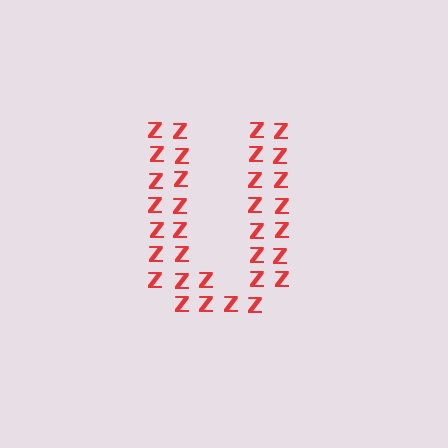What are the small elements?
The small elements are letter Z's.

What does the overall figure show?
The overall figure shows the letter U.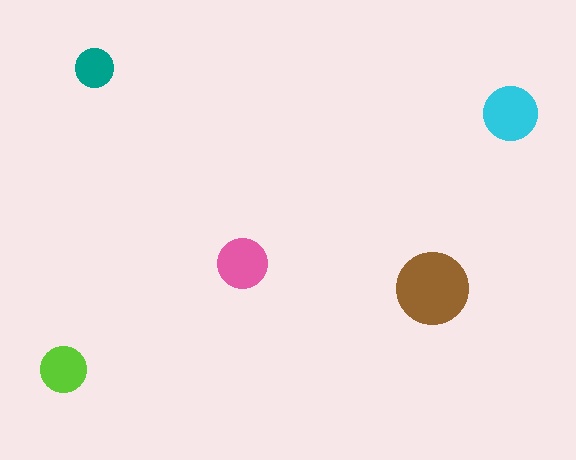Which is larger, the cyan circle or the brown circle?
The brown one.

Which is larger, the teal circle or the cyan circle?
The cyan one.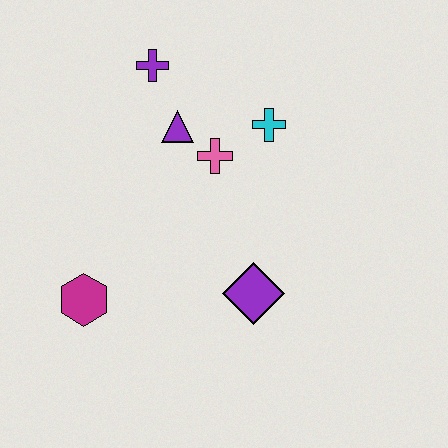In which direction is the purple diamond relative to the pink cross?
The purple diamond is below the pink cross.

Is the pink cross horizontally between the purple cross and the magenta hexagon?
No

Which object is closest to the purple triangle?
The pink cross is closest to the purple triangle.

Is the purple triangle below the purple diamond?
No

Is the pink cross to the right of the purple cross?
Yes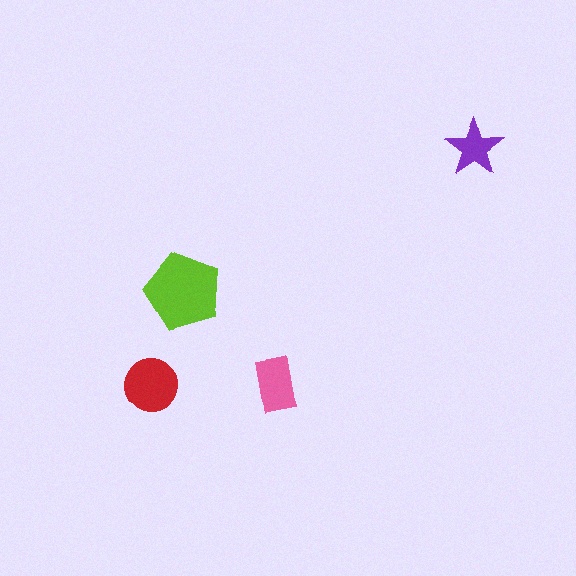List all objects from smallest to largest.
The purple star, the pink rectangle, the red circle, the lime pentagon.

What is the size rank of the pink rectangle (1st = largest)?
3rd.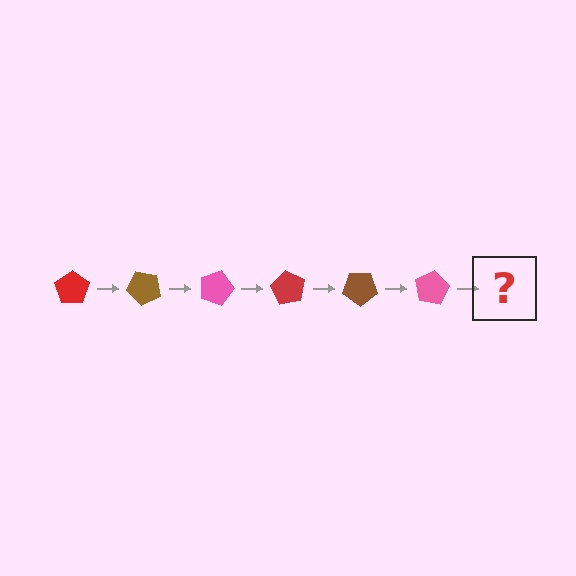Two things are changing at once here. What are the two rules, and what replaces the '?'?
The two rules are that it rotates 45 degrees each step and the color cycles through red, brown, and pink. The '?' should be a red pentagon, rotated 270 degrees from the start.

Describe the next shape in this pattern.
It should be a red pentagon, rotated 270 degrees from the start.